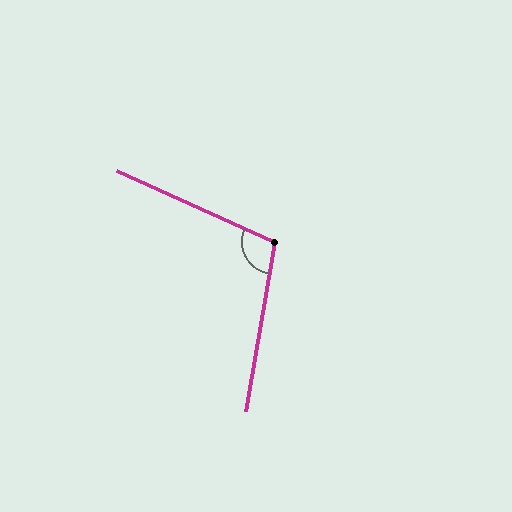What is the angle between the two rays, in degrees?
Approximately 104 degrees.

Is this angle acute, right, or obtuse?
It is obtuse.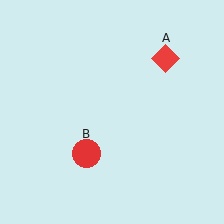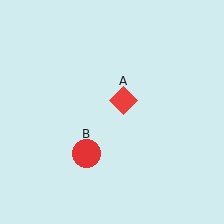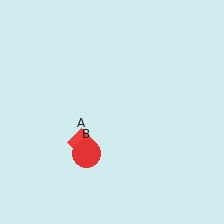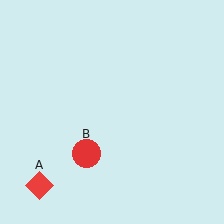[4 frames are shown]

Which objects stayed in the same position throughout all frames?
Red circle (object B) remained stationary.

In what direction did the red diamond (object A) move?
The red diamond (object A) moved down and to the left.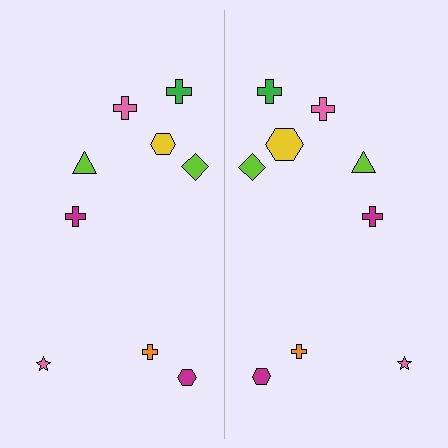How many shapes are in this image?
There are 18 shapes in this image.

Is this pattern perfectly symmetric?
No, the pattern is not perfectly symmetric. The yellow hexagon on the right side has a different size than its mirror counterpart.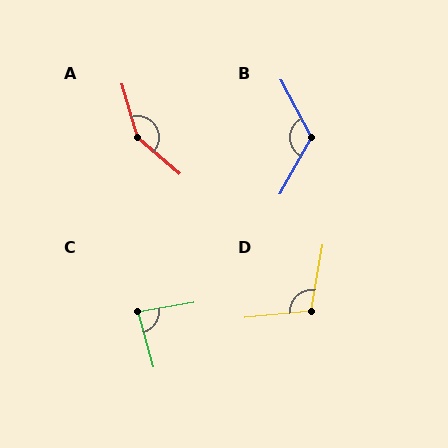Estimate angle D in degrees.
Approximately 105 degrees.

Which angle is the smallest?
C, at approximately 84 degrees.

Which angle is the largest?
A, at approximately 146 degrees.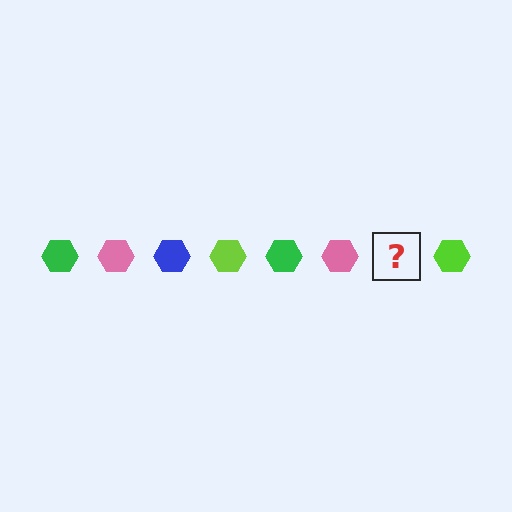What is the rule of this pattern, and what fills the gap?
The rule is that the pattern cycles through green, pink, blue, lime hexagons. The gap should be filled with a blue hexagon.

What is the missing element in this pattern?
The missing element is a blue hexagon.